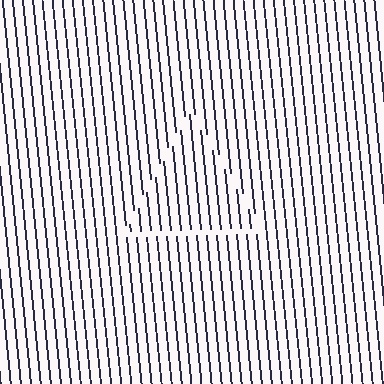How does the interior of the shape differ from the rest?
The interior of the shape contains the same grating, shifted by half a period — the contour is defined by the phase discontinuity where line-ends from the inner and outer gratings abut.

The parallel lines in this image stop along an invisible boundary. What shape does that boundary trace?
An illusory triangle. The interior of the shape contains the same grating, shifted by half a period — the contour is defined by the phase discontinuity where line-ends from the inner and outer gratings abut.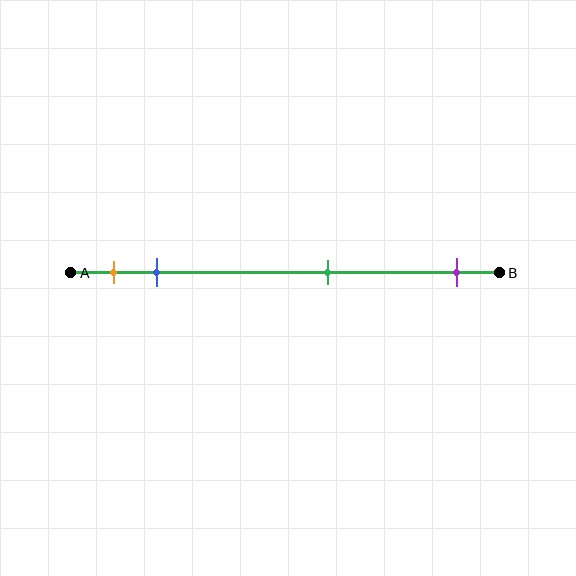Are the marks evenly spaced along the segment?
No, the marks are not evenly spaced.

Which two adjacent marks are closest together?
The orange and blue marks are the closest adjacent pair.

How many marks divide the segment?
There are 4 marks dividing the segment.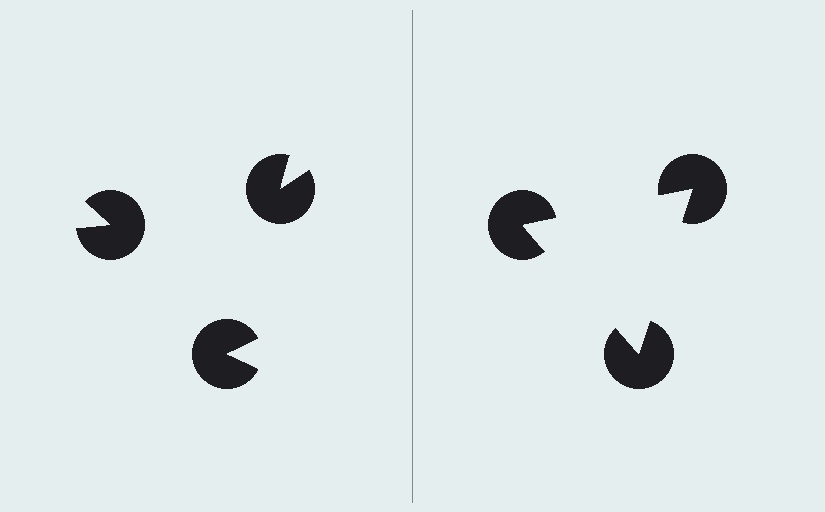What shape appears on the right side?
An illusory triangle.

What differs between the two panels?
The pac-man discs are positioned identically on both sides; only the wedge orientations differ. On the right they align to a triangle; on the left they are misaligned.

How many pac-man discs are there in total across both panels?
6 — 3 on each side.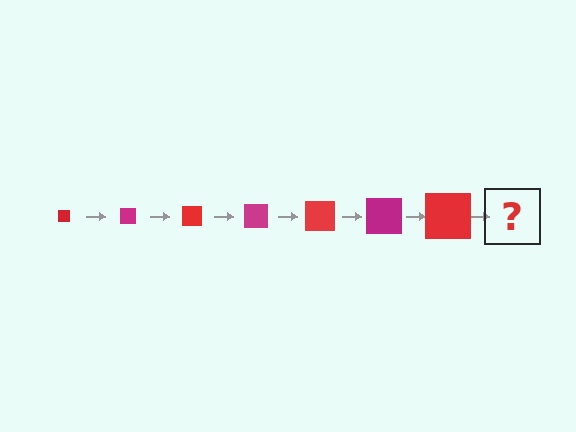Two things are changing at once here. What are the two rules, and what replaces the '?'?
The two rules are that the square grows larger each step and the color cycles through red and magenta. The '?' should be a magenta square, larger than the previous one.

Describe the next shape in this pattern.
It should be a magenta square, larger than the previous one.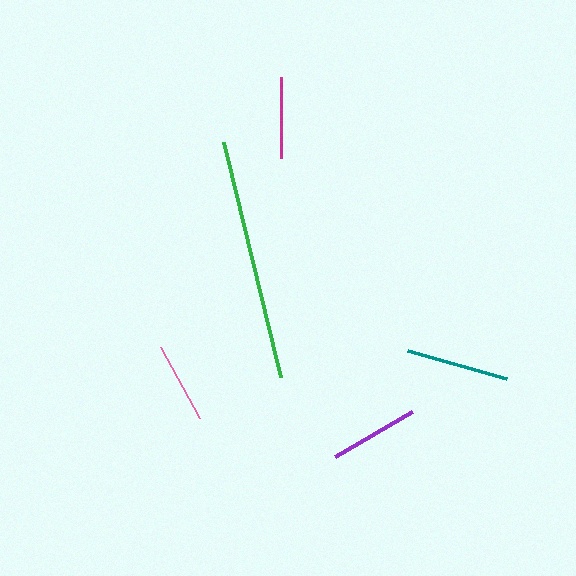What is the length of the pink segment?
The pink segment is approximately 80 pixels long.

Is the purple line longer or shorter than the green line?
The green line is longer than the purple line.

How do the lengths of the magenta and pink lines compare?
The magenta and pink lines are approximately the same length.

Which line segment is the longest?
The green line is the longest at approximately 241 pixels.